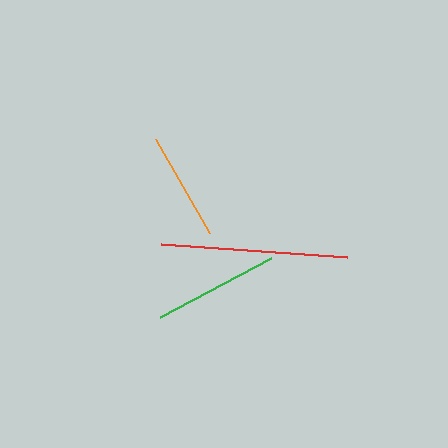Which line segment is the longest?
The red line is the longest at approximately 187 pixels.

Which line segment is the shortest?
The orange line is the shortest at approximately 109 pixels.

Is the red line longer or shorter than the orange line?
The red line is longer than the orange line.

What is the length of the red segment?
The red segment is approximately 187 pixels long.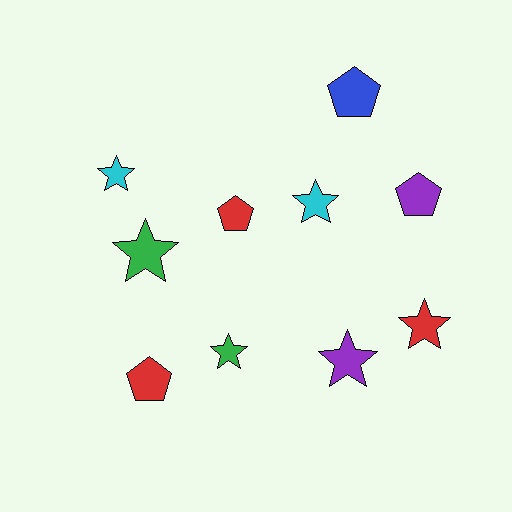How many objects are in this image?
There are 10 objects.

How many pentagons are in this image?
There are 4 pentagons.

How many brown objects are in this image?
There are no brown objects.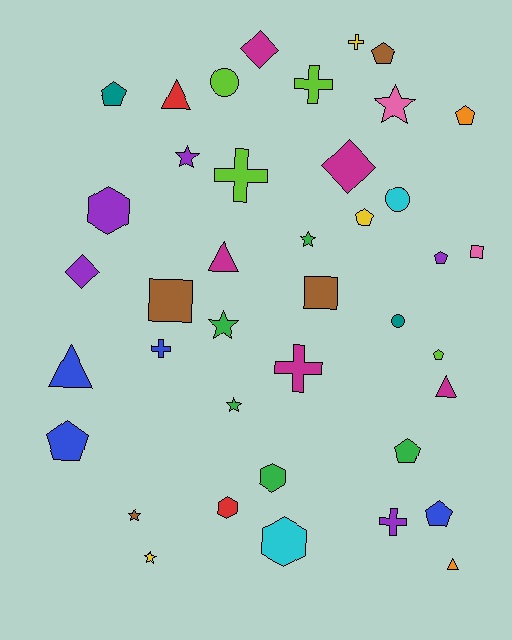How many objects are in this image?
There are 40 objects.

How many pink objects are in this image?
There are 2 pink objects.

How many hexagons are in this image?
There are 4 hexagons.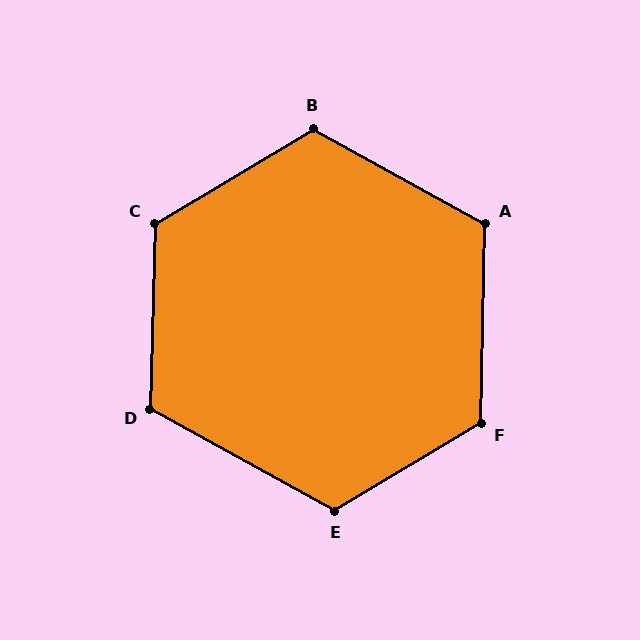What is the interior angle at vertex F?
Approximately 122 degrees (obtuse).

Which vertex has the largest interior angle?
C, at approximately 122 degrees.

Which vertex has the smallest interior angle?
A, at approximately 118 degrees.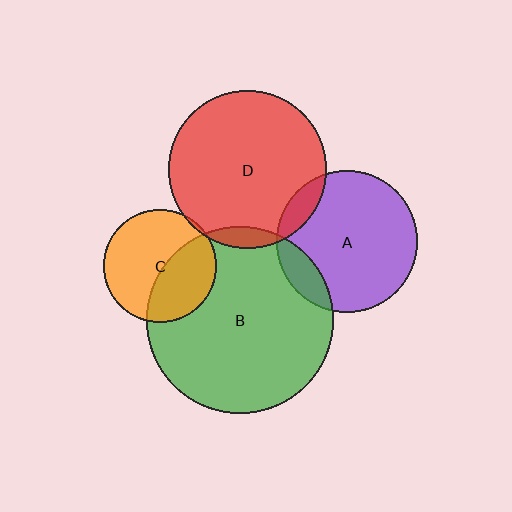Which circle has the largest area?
Circle B (green).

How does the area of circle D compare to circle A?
Approximately 1.2 times.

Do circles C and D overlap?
Yes.